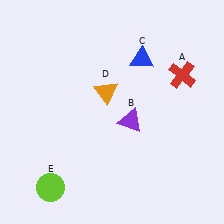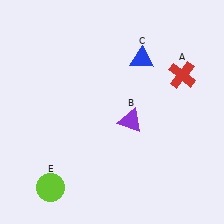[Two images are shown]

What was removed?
The orange triangle (D) was removed in Image 2.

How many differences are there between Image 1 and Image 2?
There is 1 difference between the two images.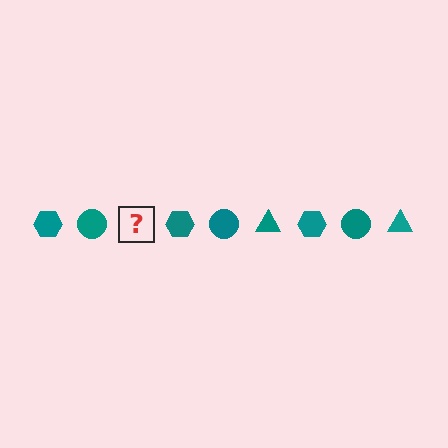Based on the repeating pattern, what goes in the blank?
The blank should be a teal triangle.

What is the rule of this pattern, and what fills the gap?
The rule is that the pattern cycles through hexagon, circle, triangle shapes in teal. The gap should be filled with a teal triangle.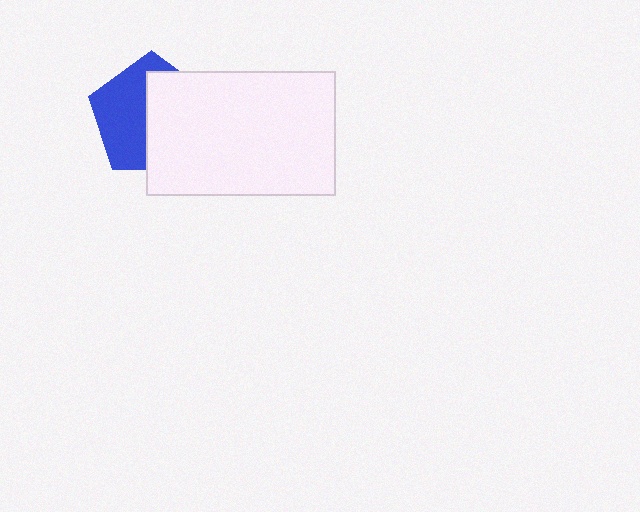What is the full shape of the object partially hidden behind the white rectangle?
The partially hidden object is a blue pentagon.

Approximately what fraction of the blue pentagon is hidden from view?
Roughly 52% of the blue pentagon is hidden behind the white rectangle.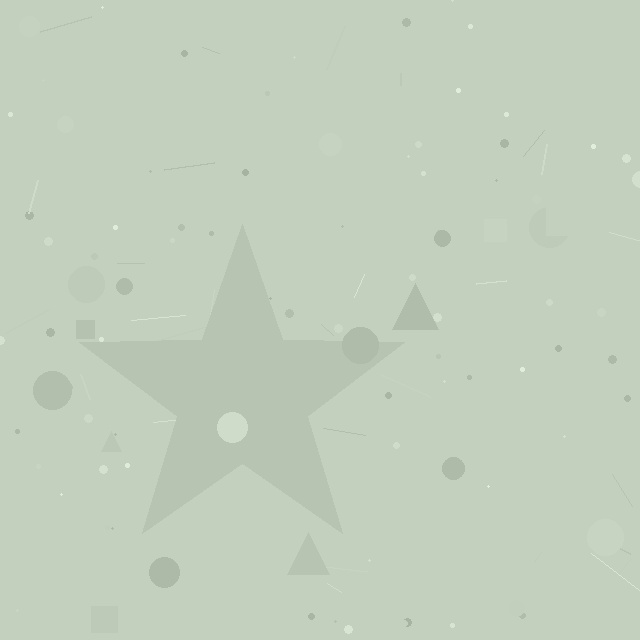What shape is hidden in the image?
A star is hidden in the image.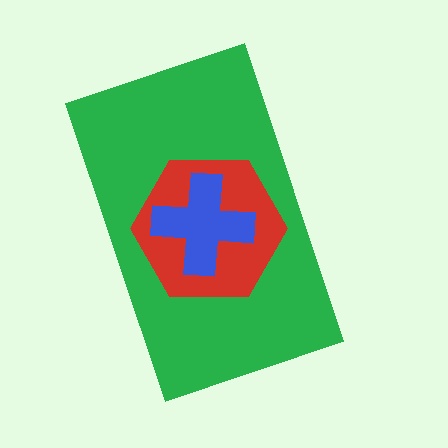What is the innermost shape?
The blue cross.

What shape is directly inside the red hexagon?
The blue cross.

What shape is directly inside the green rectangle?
The red hexagon.